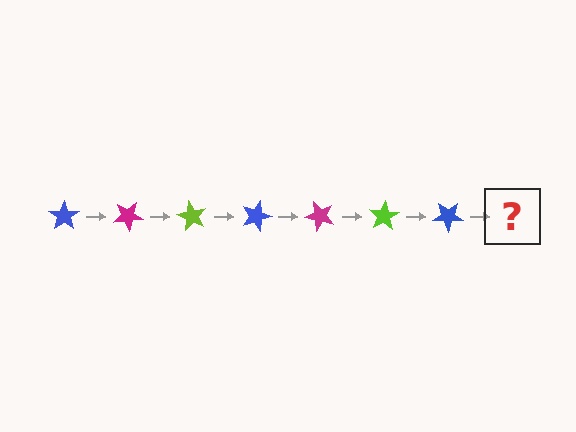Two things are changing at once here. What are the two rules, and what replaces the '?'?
The two rules are that it rotates 30 degrees each step and the color cycles through blue, magenta, and lime. The '?' should be a magenta star, rotated 210 degrees from the start.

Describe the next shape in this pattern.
It should be a magenta star, rotated 210 degrees from the start.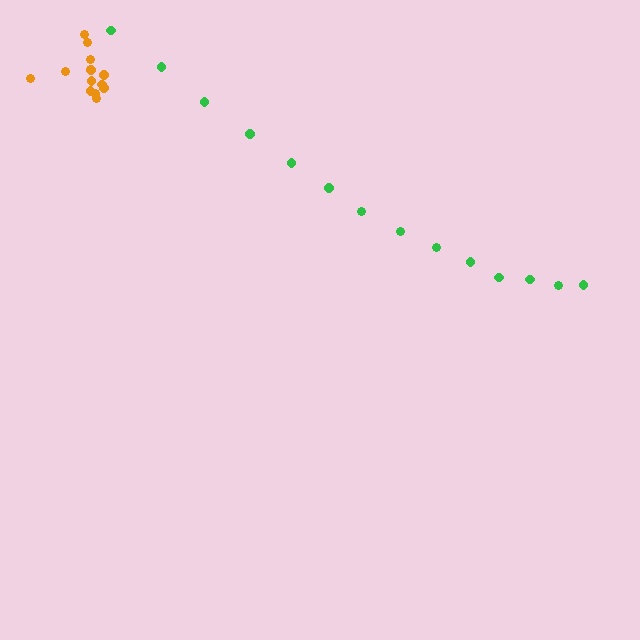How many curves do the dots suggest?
There are 2 distinct paths.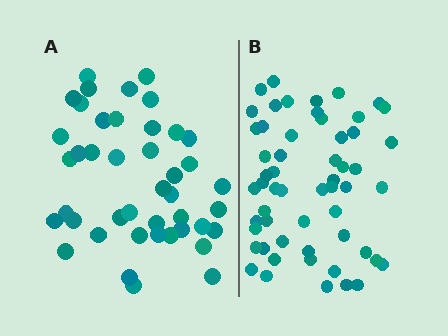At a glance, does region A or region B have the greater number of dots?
Region B (the right region) has more dots.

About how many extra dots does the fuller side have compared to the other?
Region B has approximately 15 more dots than region A.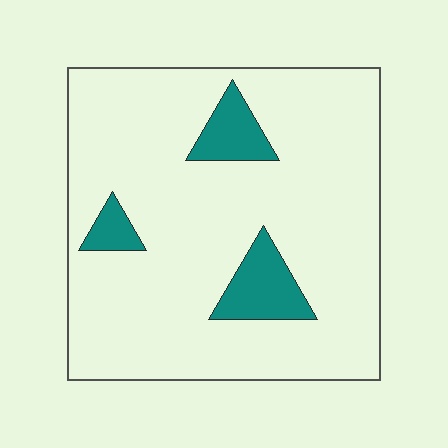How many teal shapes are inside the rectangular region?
3.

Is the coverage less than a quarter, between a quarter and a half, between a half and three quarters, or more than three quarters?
Less than a quarter.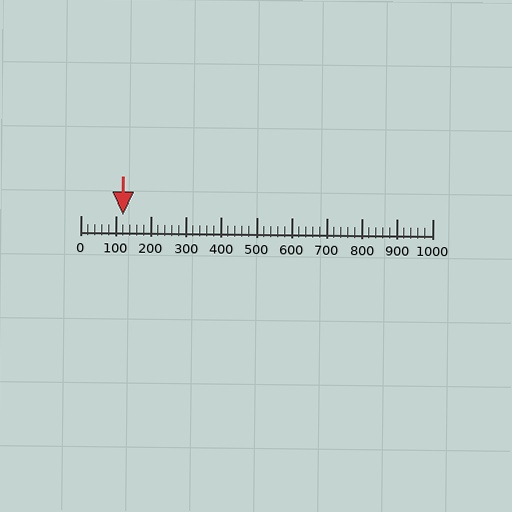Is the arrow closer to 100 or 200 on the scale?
The arrow is closer to 100.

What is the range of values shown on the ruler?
The ruler shows values from 0 to 1000.